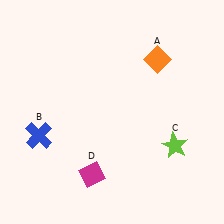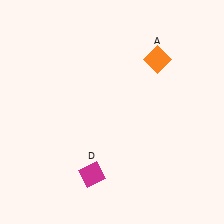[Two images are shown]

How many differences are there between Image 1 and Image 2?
There are 2 differences between the two images.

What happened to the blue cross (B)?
The blue cross (B) was removed in Image 2. It was in the bottom-left area of Image 1.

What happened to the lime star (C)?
The lime star (C) was removed in Image 2. It was in the bottom-right area of Image 1.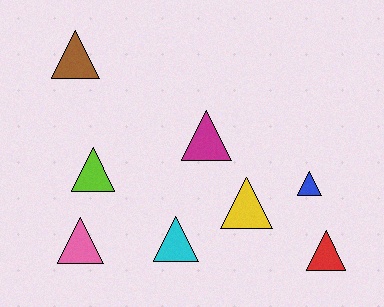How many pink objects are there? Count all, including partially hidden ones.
There is 1 pink object.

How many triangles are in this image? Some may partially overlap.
There are 8 triangles.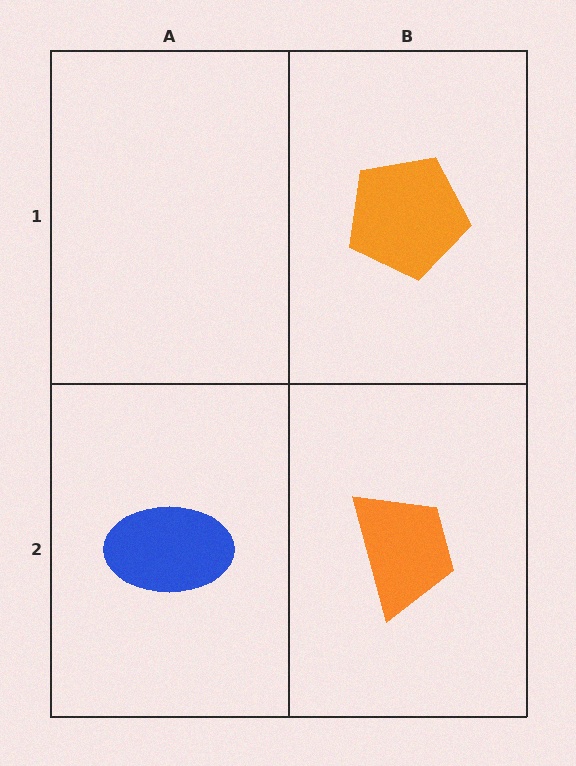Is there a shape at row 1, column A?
No, that cell is empty.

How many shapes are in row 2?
2 shapes.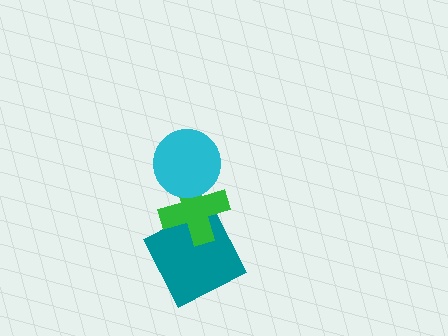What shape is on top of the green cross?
The cyan circle is on top of the green cross.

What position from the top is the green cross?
The green cross is 2nd from the top.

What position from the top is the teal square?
The teal square is 3rd from the top.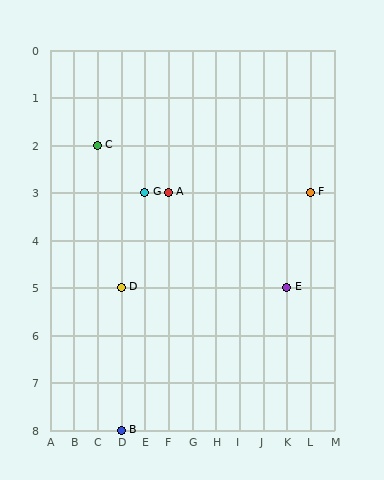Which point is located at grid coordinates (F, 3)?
Point A is at (F, 3).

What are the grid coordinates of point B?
Point B is at grid coordinates (D, 8).